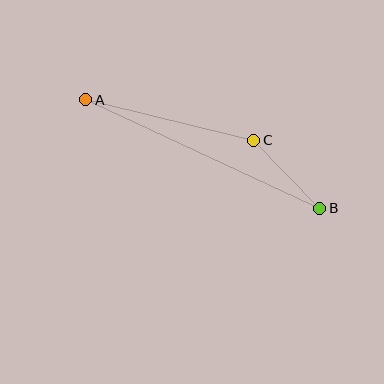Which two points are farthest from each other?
Points A and B are farthest from each other.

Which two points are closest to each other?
Points B and C are closest to each other.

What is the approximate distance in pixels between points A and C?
The distance between A and C is approximately 173 pixels.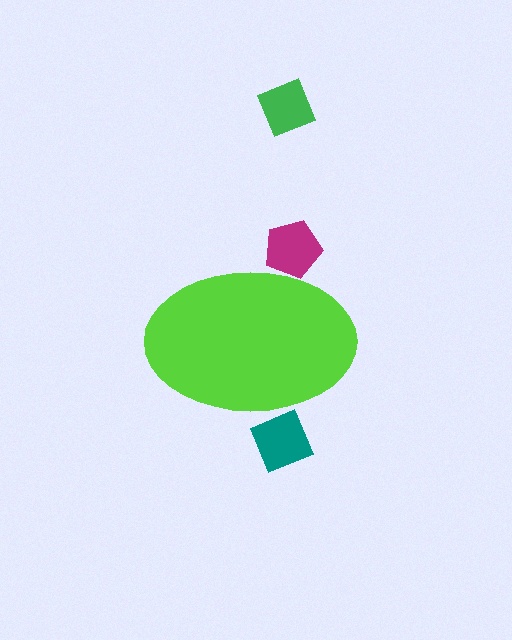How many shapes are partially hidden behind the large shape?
2 shapes are partially hidden.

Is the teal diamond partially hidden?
Yes, the teal diamond is partially hidden behind the lime ellipse.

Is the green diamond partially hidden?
No, the green diamond is fully visible.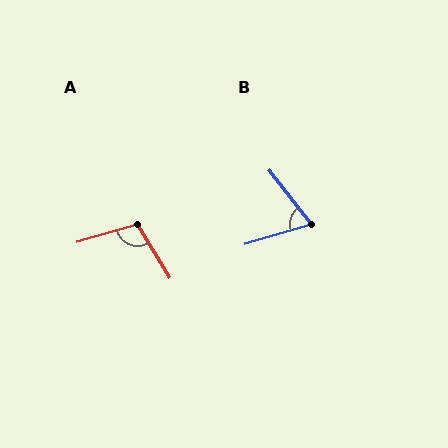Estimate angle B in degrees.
Approximately 68 degrees.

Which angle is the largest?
A, at approximately 105 degrees.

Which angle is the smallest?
B, at approximately 68 degrees.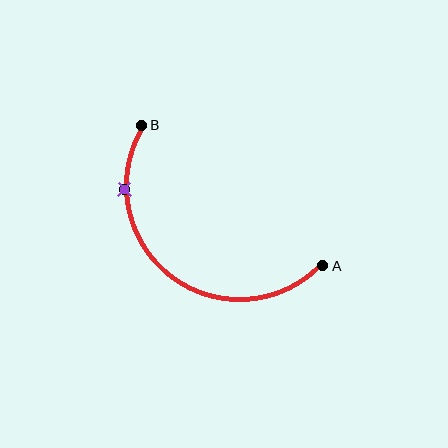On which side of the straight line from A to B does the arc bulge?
The arc bulges below and to the left of the straight line connecting A and B.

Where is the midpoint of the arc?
The arc midpoint is the point on the curve farthest from the straight line joining A and B. It sits below and to the left of that line.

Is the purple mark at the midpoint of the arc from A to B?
No. The purple mark lies on the arc but is closer to endpoint B. The arc midpoint would be at the point on the curve equidistant along the arc from both A and B.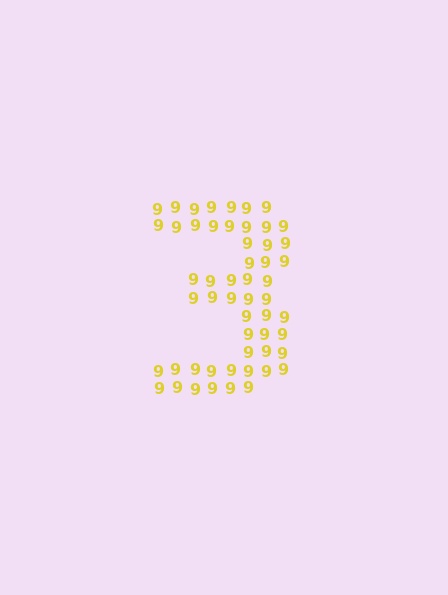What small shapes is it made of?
It is made of small digit 9's.